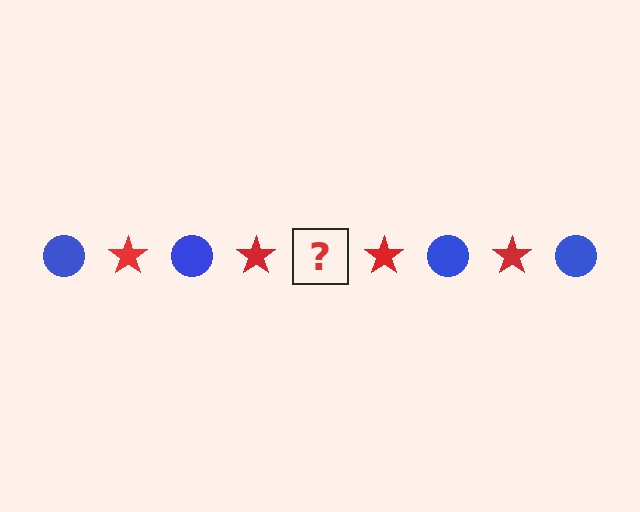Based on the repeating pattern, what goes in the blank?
The blank should be a blue circle.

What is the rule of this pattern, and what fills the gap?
The rule is that the pattern alternates between blue circle and red star. The gap should be filled with a blue circle.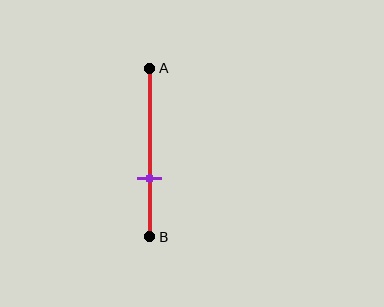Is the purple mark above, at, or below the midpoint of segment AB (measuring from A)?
The purple mark is below the midpoint of segment AB.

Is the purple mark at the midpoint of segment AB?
No, the mark is at about 65% from A, not at the 50% midpoint.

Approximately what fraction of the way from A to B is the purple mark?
The purple mark is approximately 65% of the way from A to B.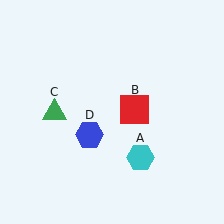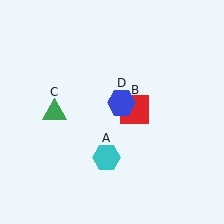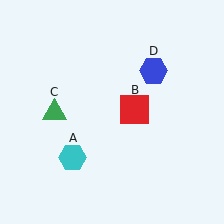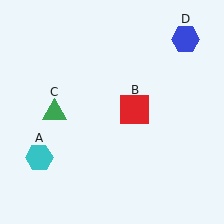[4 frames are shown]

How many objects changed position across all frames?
2 objects changed position: cyan hexagon (object A), blue hexagon (object D).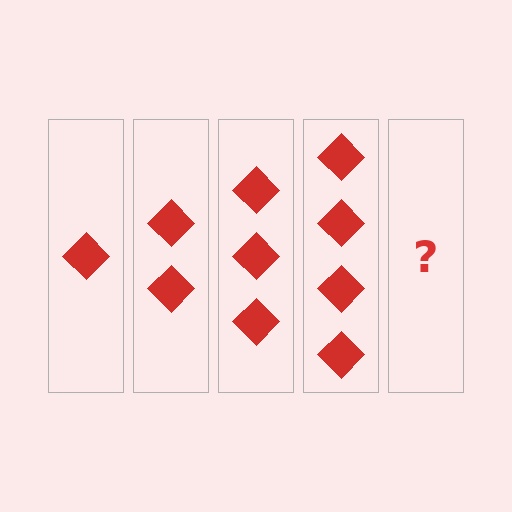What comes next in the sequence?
The next element should be 5 diamonds.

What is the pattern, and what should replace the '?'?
The pattern is that each step adds one more diamond. The '?' should be 5 diamonds.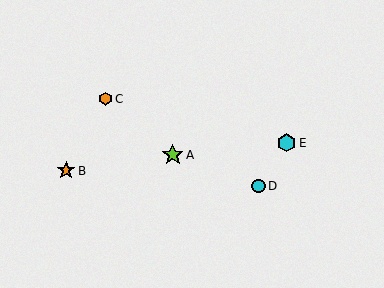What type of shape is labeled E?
Shape E is a cyan hexagon.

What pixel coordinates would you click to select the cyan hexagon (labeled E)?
Click at (286, 143) to select the cyan hexagon E.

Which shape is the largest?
The lime star (labeled A) is the largest.